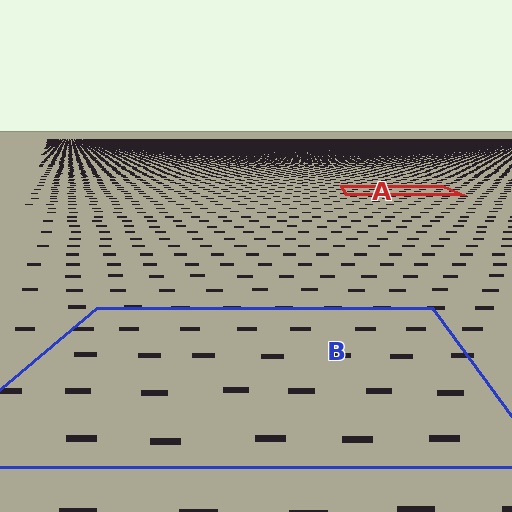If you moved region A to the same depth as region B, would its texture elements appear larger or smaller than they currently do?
They would appear larger. At a closer depth, the same texture elements are projected at a bigger on-screen size.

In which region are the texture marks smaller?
The texture marks are smaller in region A, because it is farther away.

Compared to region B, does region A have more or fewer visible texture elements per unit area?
Region A has more texture elements per unit area — they are packed more densely because it is farther away.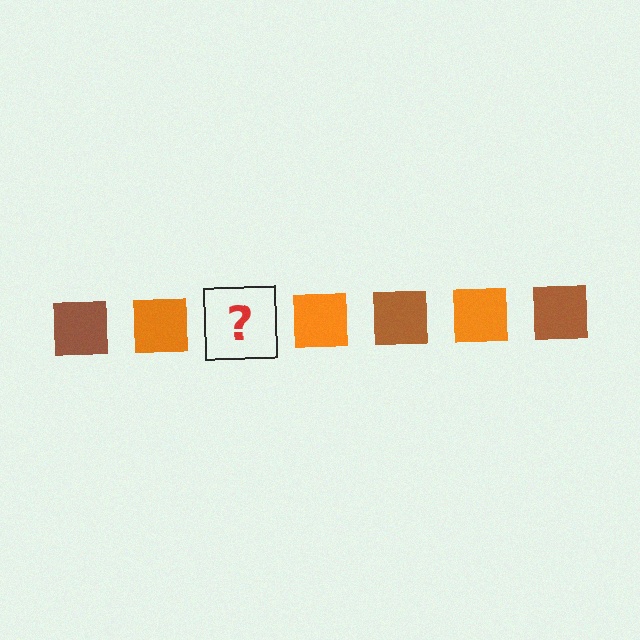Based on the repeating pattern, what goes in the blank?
The blank should be a brown square.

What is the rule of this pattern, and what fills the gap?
The rule is that the pattern cycles through brown, orange squares. The gap should be filled with a brown square.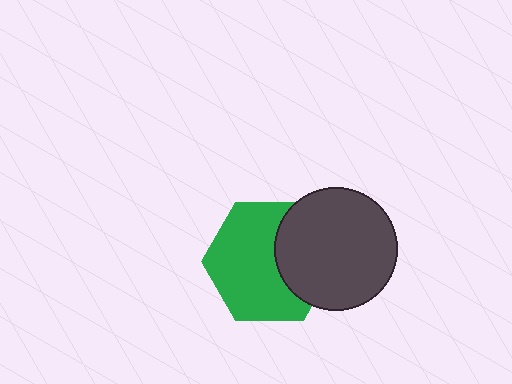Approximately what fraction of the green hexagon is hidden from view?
Roughly 34% of the green hexagon is hidden behind the dark gray circle.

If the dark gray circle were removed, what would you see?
You would see the complete green hexagon.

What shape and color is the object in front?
The object in front is a dark gray circle.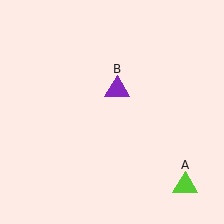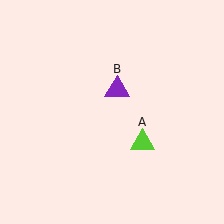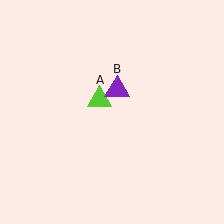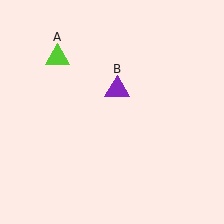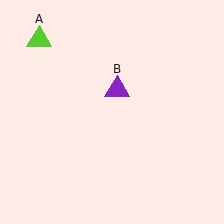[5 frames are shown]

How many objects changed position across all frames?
1 object changed position: lime triangle (object A).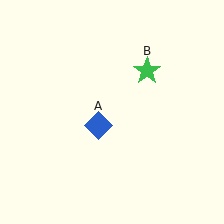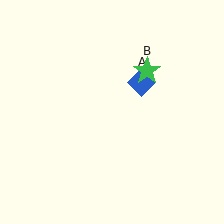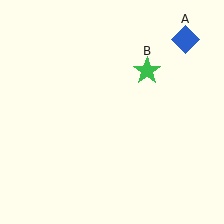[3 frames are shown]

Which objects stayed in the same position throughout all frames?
Green star (object B) remained stationary.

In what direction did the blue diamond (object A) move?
The blue diamond (object A) moved up and to the right.